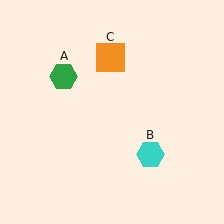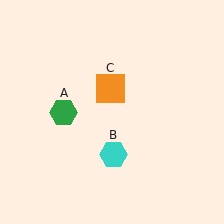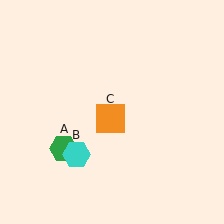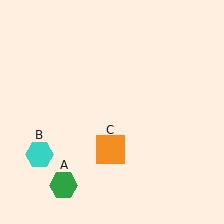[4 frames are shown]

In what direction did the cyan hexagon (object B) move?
The cyan hexagon (object B) moved left.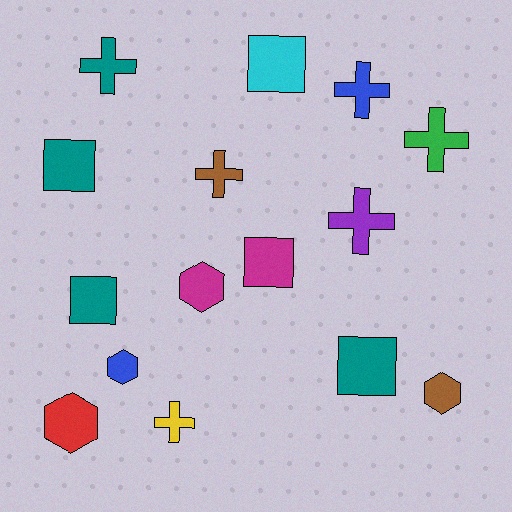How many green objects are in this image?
There is 1 green object.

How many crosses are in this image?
There are 6 crosses.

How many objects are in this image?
There are 15 objects.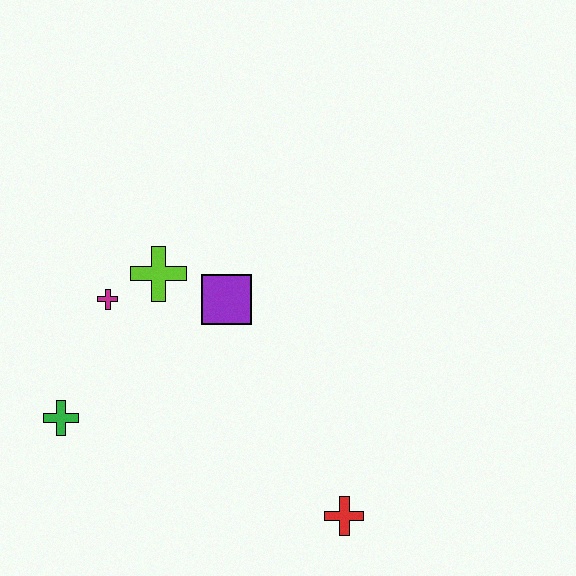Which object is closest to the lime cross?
The magenta cross is closest to the lime cross.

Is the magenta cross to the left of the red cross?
Yes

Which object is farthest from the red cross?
The magenta cross is farthest from the red cross.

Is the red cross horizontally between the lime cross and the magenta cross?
No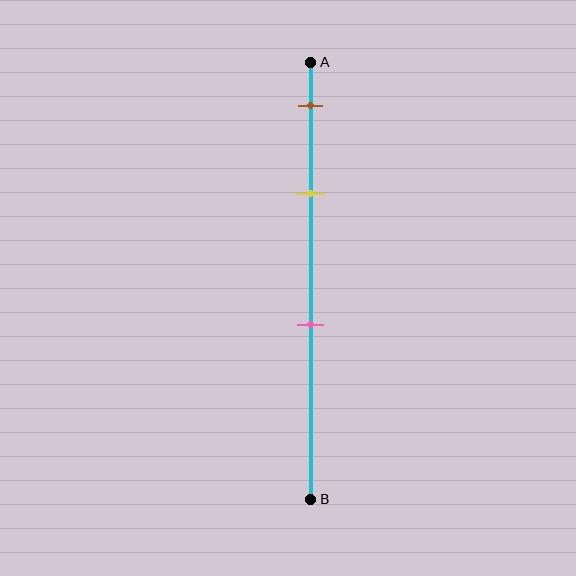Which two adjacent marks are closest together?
The brown and yellow marks are the closest adjacent pair.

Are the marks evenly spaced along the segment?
No, the marks are not evenly spaced.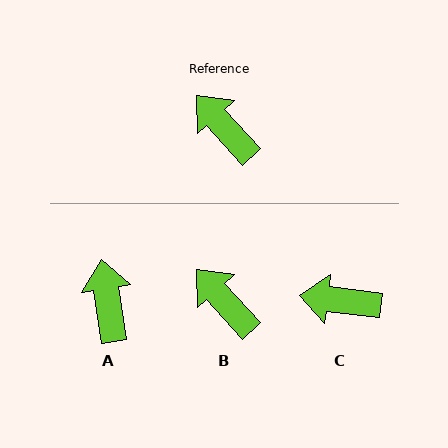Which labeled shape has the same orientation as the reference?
B.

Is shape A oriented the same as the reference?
No, it is off by about 33 degrees.